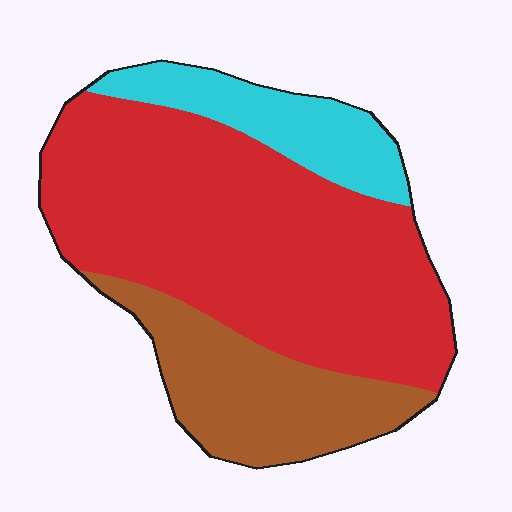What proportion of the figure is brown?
Brown takes up about one quarter (1/4) of the figure.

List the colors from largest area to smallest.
From largest to smallest: red, brown, cyan.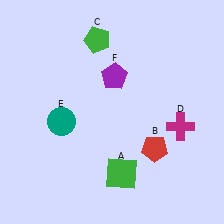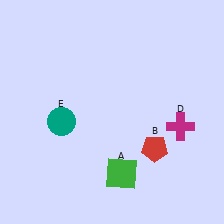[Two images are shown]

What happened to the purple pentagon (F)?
The purple pentagon (F) was removed in Image 2. It was in the top-right area of Image 1.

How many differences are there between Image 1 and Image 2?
There are 2 differences between the two images.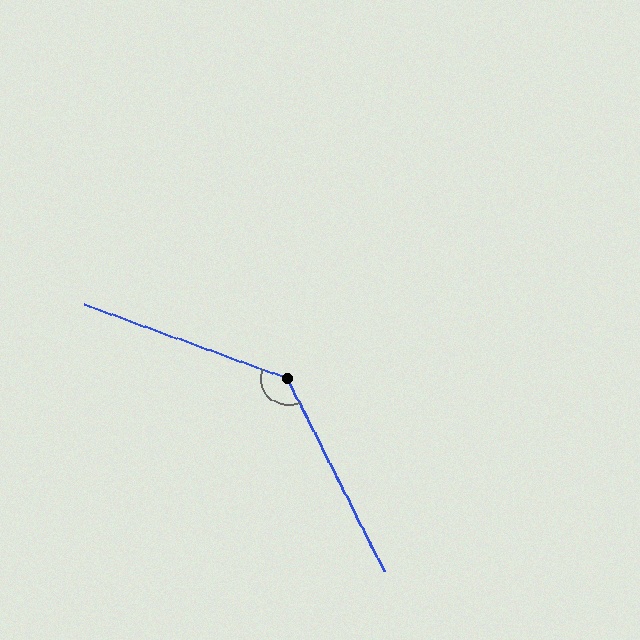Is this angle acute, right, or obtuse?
It is obtuse.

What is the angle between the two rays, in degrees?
Approximately 136 degrees.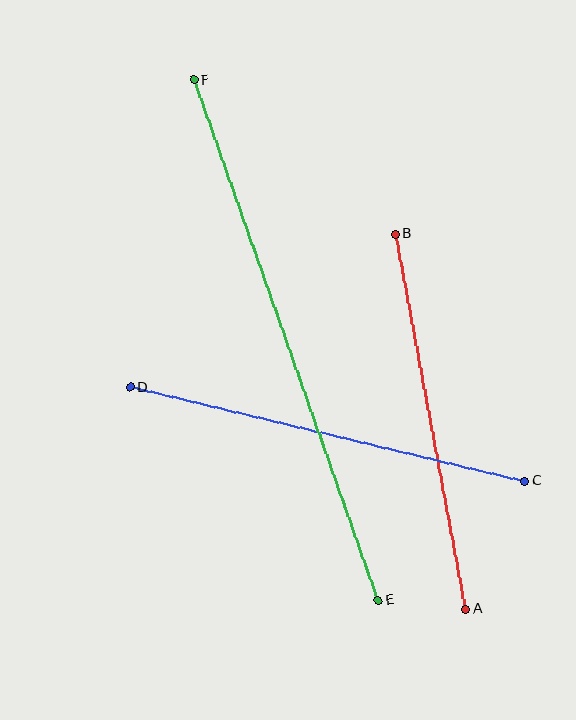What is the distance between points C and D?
The distance is approximately 405 pixels.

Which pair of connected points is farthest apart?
Points E and F are farthest apart.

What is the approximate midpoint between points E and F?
The midpoint is at approximately (286, 340) pixels.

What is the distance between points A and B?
The distance is approximately 382 pixels.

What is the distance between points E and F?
The distance is approximately 552 pixels.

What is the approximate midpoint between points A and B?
The midpoint is at approximately (431, 422) pixels.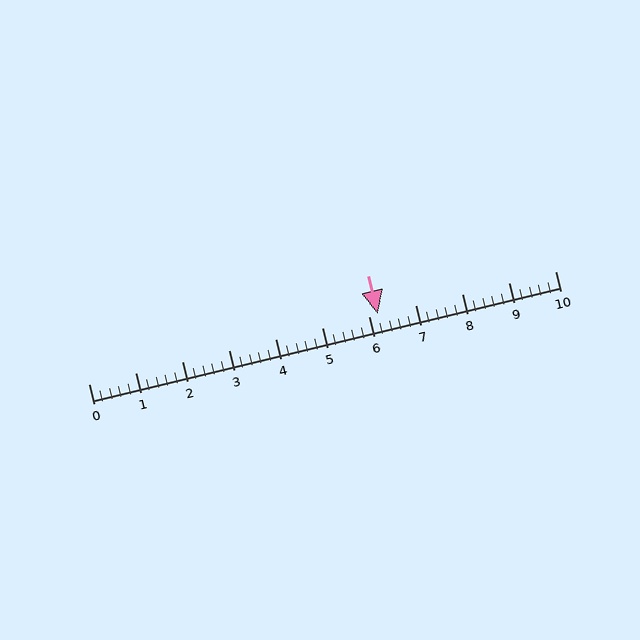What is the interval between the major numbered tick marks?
The major tick marks are spaced 1 units apart.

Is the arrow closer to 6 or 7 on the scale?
The arrow is closer to 6.